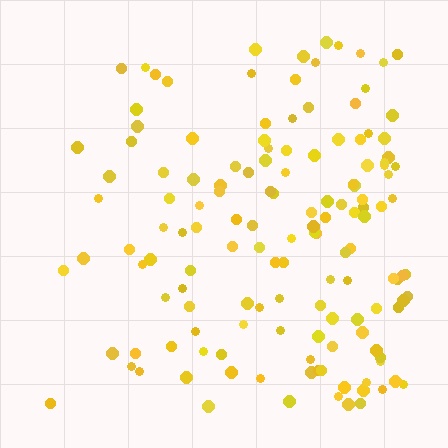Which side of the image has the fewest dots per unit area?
The left.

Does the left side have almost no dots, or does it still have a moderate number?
Still a moderate number, just noticeably fewer than the right.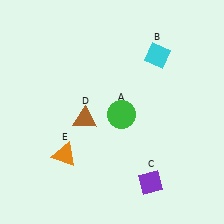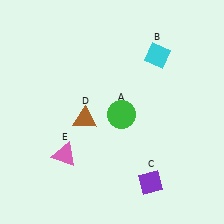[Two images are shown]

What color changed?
The triangle (E) changed from orange in Image 1 to pink in Image 2.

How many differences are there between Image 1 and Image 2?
There is 1 difference between the two images.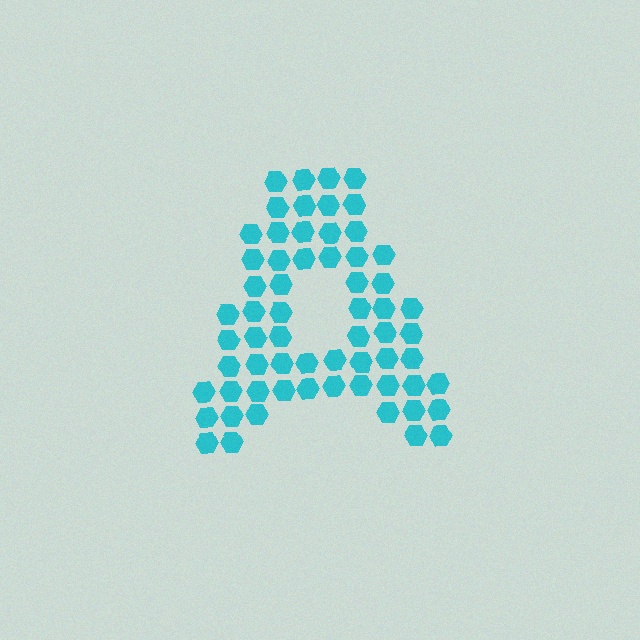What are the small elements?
The small elements are hexagons.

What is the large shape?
The large shape is the letter A.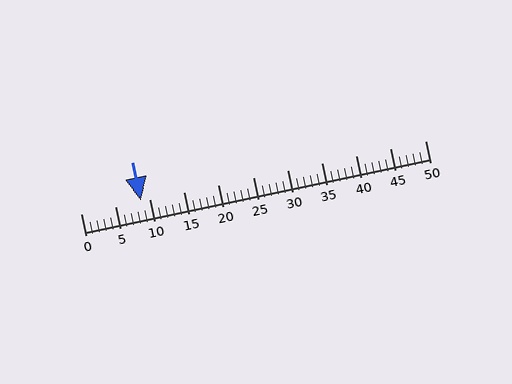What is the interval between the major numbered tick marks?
The major tick marks are spaced 5 units apart.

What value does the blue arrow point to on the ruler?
The blue arrow points to approximately 9.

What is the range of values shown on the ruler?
The ruler shows values from 0 to 50.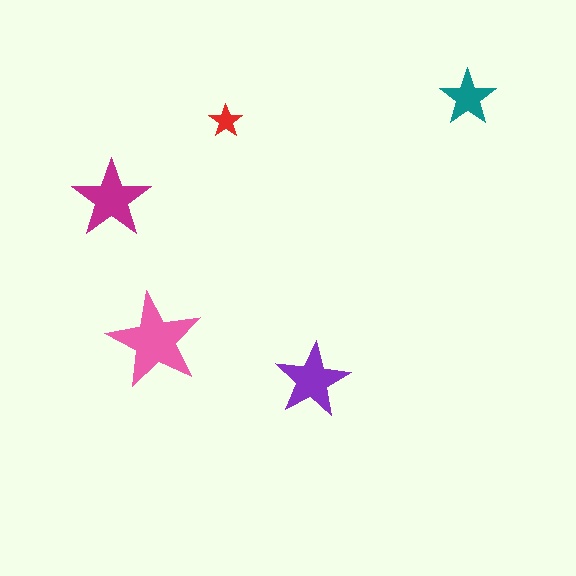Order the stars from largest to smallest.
the pink one, the magenta one, the purple one, the teal one, the red one.